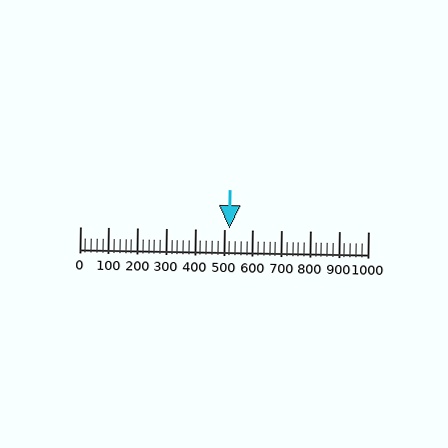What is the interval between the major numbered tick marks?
The major tick marks are spaced 100 units apart.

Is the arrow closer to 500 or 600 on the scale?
The arrow is closer to 500.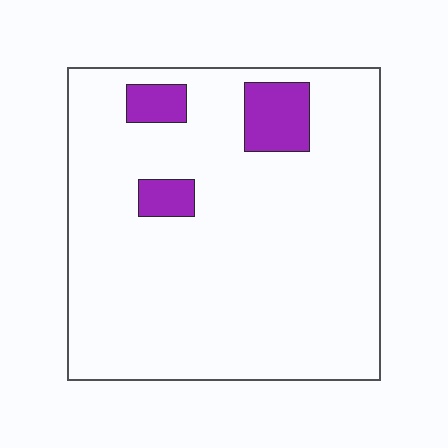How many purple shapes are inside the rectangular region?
3.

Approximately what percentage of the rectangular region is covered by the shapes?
Approximately 10%.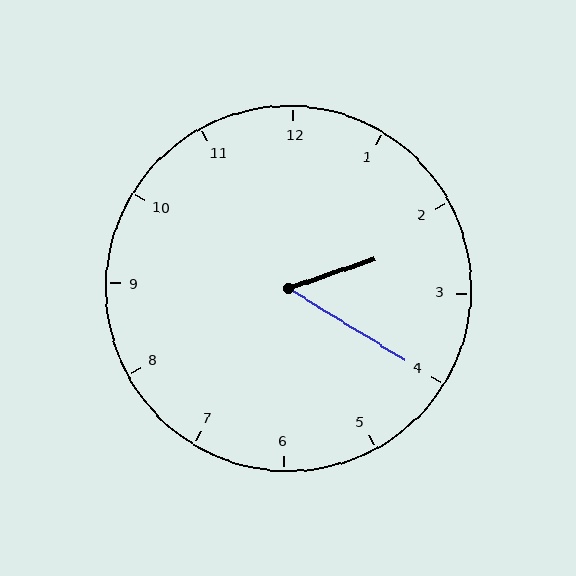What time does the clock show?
2:20.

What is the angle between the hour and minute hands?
Approximately 50 degrees.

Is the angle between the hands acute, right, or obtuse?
It is acute.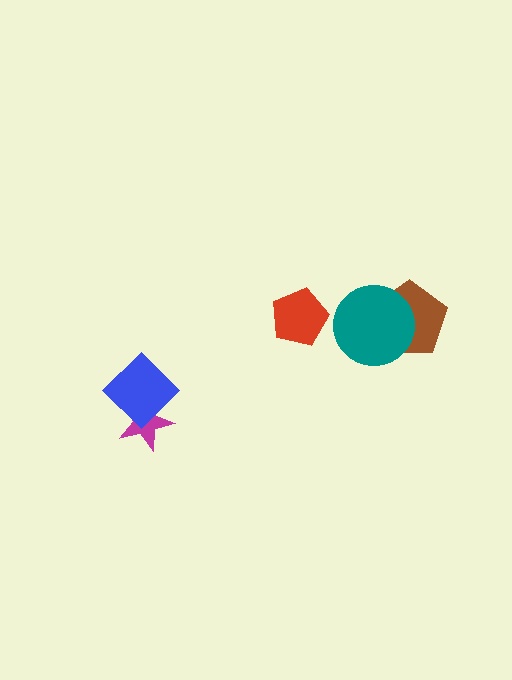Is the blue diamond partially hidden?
No, no other shape covers it.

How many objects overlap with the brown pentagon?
1 object overlaps with the brown pentagon.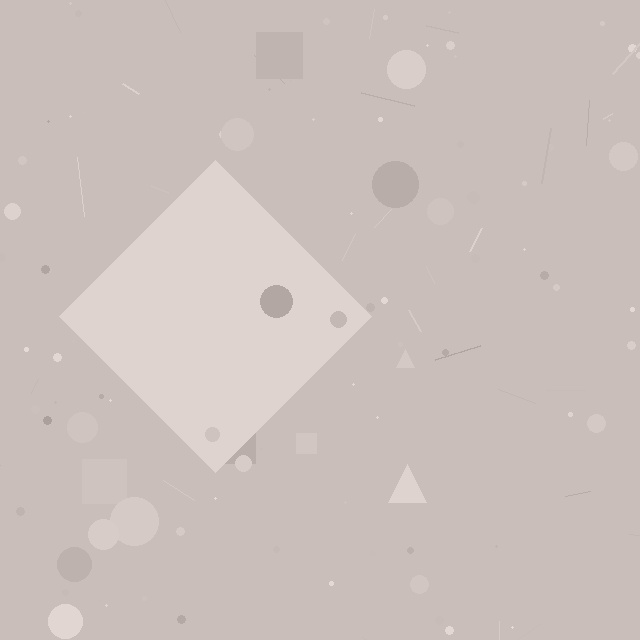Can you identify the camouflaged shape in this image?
The camouflaged shape is a diamond.